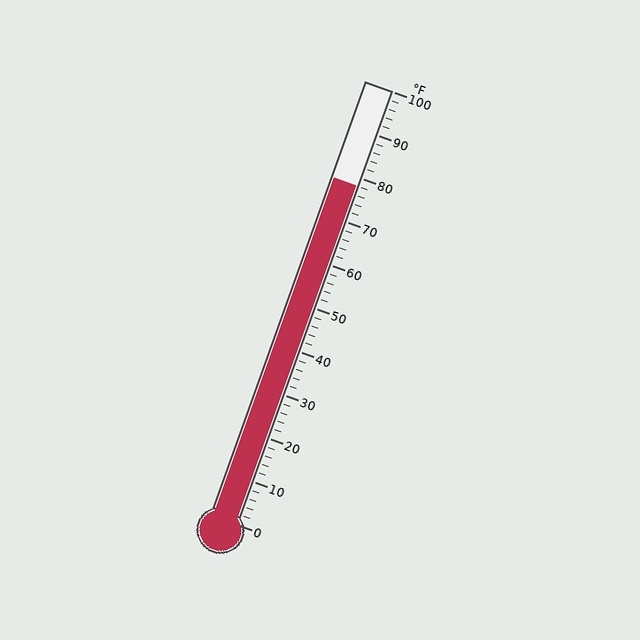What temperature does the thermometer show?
The thermometer shows approximately 78°F.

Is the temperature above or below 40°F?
The temperature is above 40°F.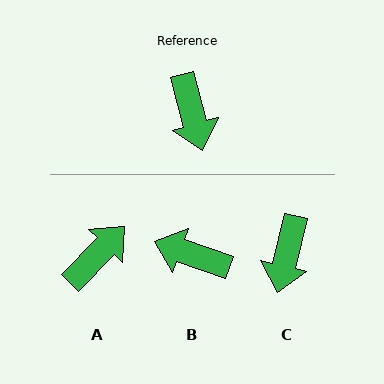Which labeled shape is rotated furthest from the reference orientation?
B, about 124 degrees away.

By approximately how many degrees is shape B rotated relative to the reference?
Approximately 124 degrees clockwise.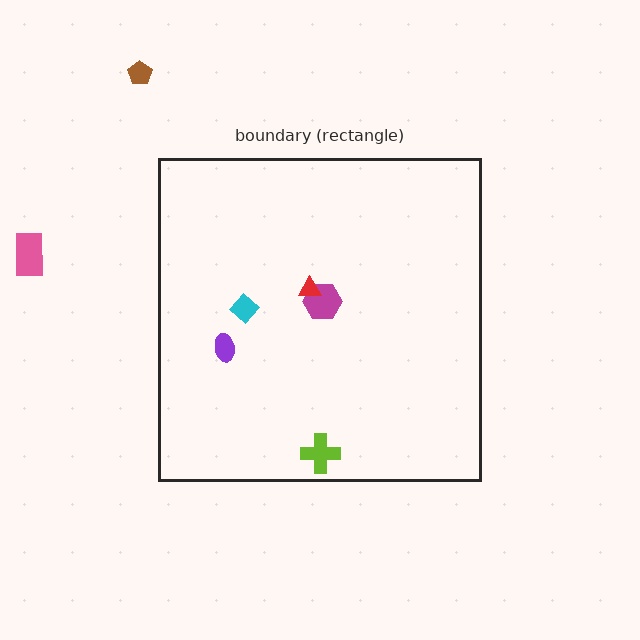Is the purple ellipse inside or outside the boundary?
Inside.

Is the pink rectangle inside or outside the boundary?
Outside.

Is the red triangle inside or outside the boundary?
Inside.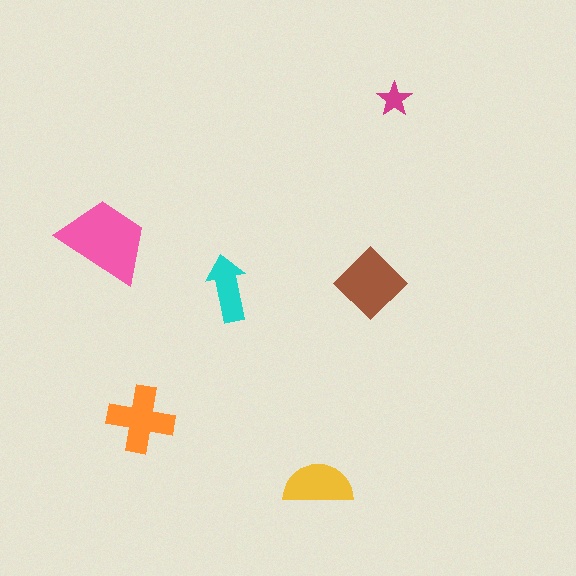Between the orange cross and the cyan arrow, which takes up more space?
The orange cross.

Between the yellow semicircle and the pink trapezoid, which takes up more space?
The pink trapezoid.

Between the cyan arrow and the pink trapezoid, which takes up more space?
The pink trapezoid.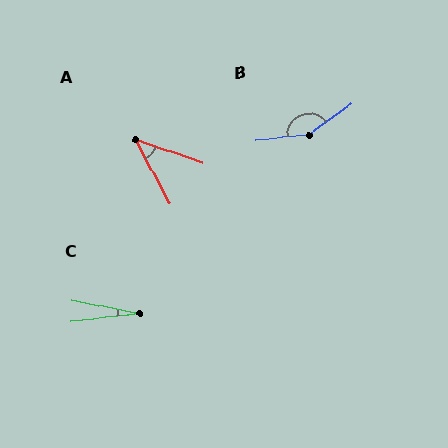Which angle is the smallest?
C, at approximately 17 degrees.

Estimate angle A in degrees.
Approximately 43 degrees.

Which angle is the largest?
B, at approximately 150 degrees.